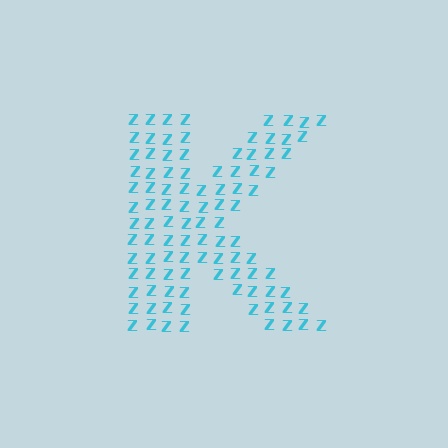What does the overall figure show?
The overall figure shows the letter K.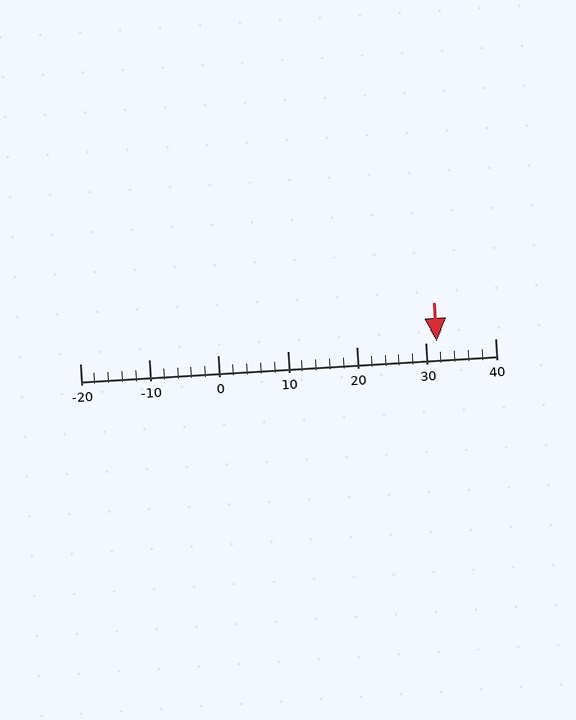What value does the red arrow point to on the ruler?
The red arrow points to approximately 32.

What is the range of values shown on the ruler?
The ruler shows values from -20 to 40.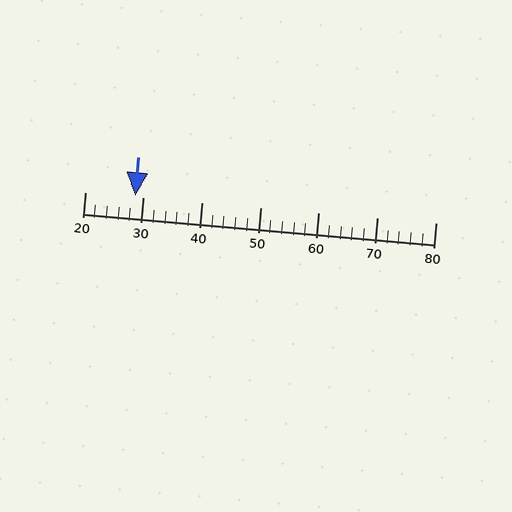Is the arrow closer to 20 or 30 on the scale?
The arrow is closer to 30.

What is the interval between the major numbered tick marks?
The major tick marks are spaced 10 units apart.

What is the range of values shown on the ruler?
The ruler shows values from 20 to 80.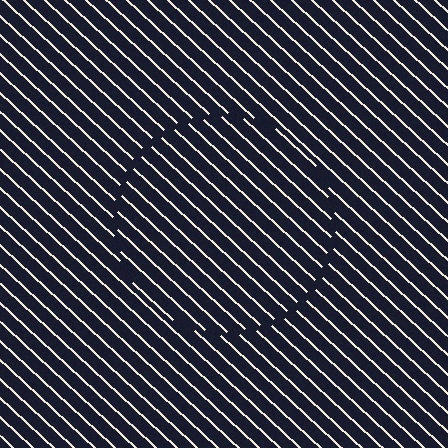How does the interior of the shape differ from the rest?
The interior of the shape contains the same grating, shifted by half a period — the contour is defined by the phase discontinuity where line-ends from the inner and outer gratings abut.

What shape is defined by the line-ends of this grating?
An illusory circle. The interior of the shape contains the same grating, shifted by half a period — the contour is defined by the phase discontinuity where line-ends from the inner and outer gratings abut.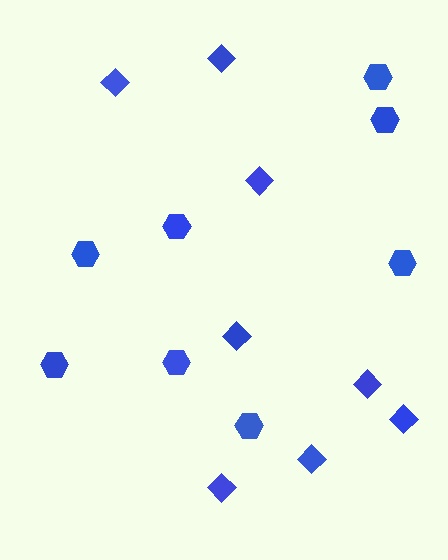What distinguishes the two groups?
There are 2 groups: one group of diamonds (8) and one group of hexagons (8).